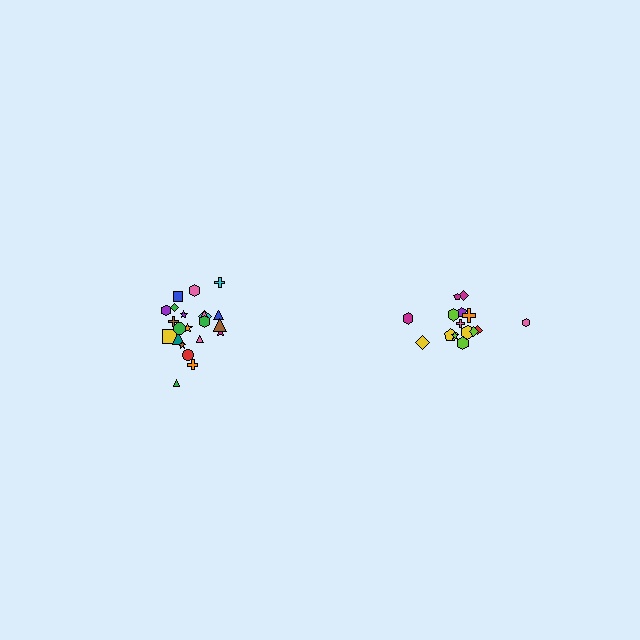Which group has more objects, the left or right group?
The left group.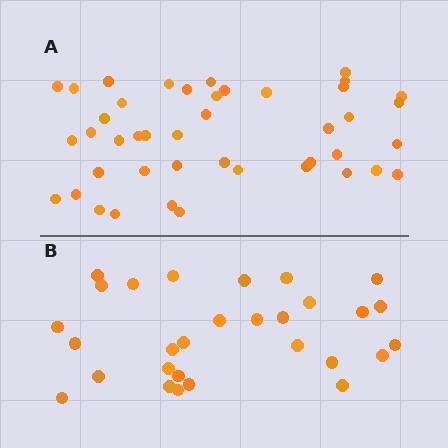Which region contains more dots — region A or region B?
Region A (the top region) has more dots.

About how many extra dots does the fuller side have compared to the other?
Region A has approximately 15 more dots than region B.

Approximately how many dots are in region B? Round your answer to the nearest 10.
About 30 dots. (The exact count is 29, which rounds to 30.)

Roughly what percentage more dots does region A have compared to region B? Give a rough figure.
About 50% more.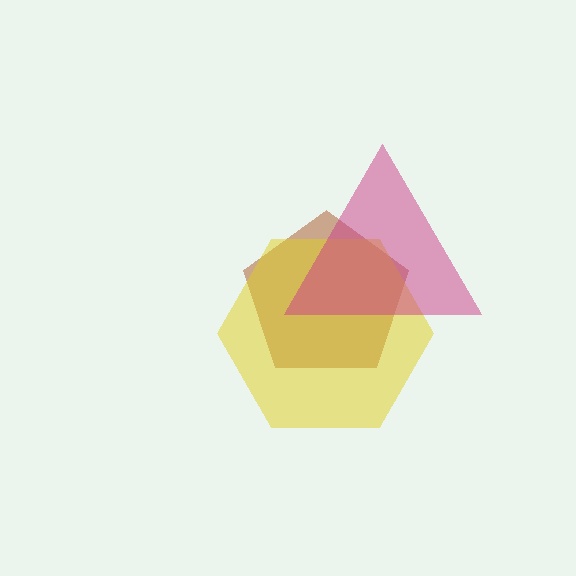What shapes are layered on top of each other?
The layered shapes are: a brown pentagon, a yellow hexagon, a magenta triangle.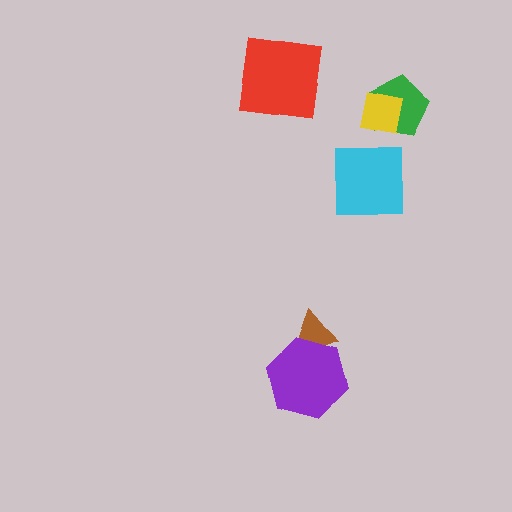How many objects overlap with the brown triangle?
1 object overlaps with the brown triangle.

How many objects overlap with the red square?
0 objects overlap with the red square.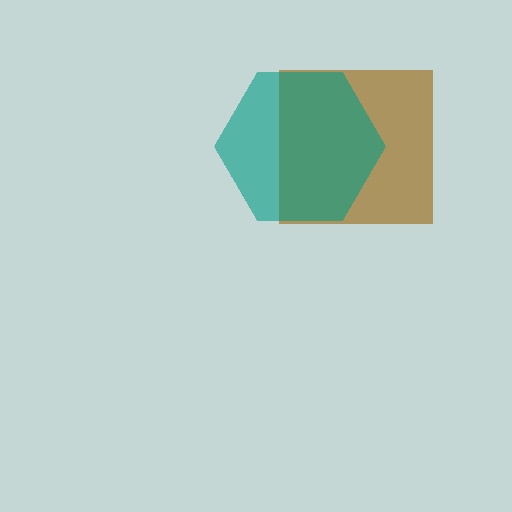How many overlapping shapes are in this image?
There are 2 overlapping shapes in the image.